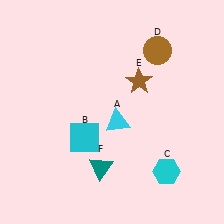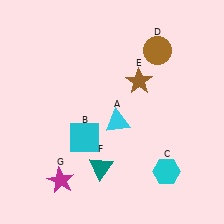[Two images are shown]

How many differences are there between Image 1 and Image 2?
There is 1 difference between the two images.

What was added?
A magenta star (G) was added in Image 2.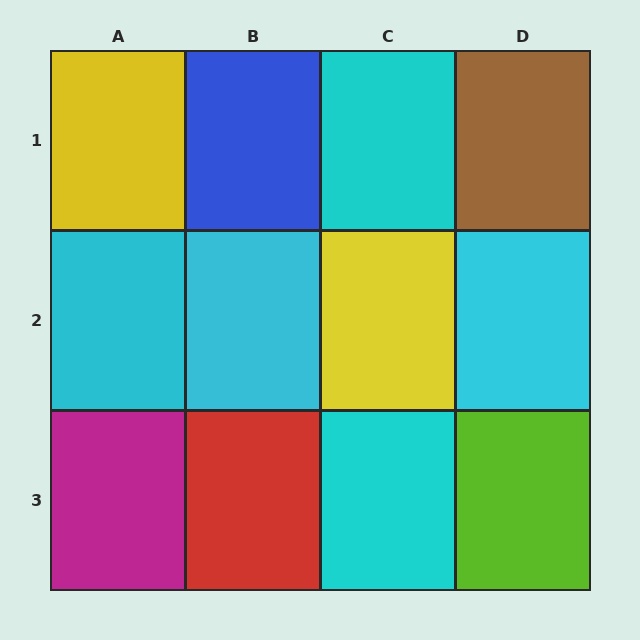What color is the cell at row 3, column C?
Cyan.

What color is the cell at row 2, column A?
Cyan.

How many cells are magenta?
1 cell is magenta.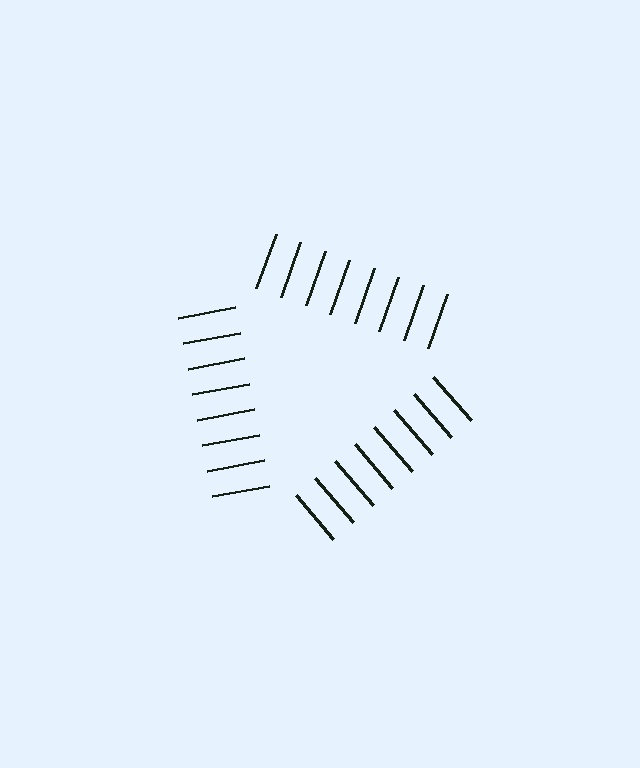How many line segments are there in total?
24 — 8 along each of the 3 edges.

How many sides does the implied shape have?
3 sides — the line-ends trace a triangle.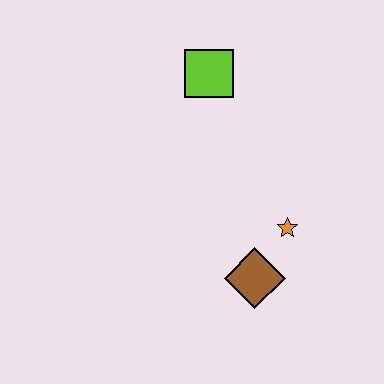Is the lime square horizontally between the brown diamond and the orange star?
No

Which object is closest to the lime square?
The orange star is closest to the lime square.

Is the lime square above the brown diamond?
Yes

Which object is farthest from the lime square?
The brown diamond is farthest from the lime square.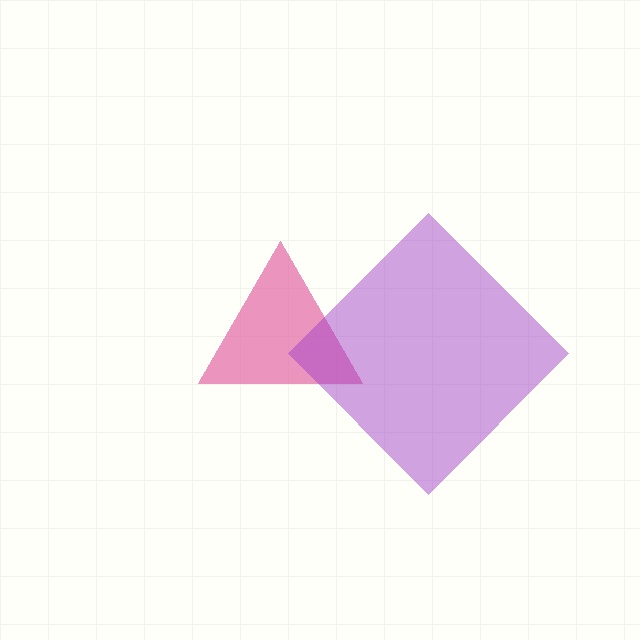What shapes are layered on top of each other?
The layered shapes are: a pink triangle, a purple diamond.